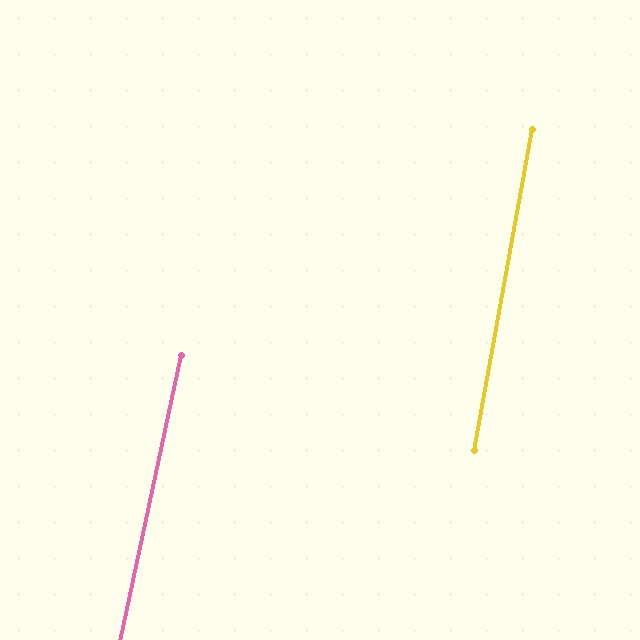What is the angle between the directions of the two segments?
Approximately 2 degrees.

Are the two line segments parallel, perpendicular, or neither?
Parallel — their directions differ by only 1.7°.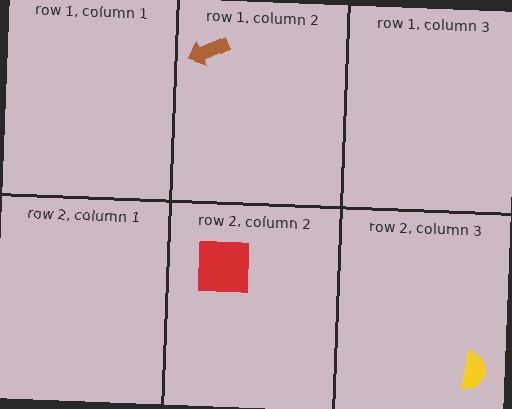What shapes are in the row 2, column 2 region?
The red square.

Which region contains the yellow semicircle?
The row 2, column 3 region.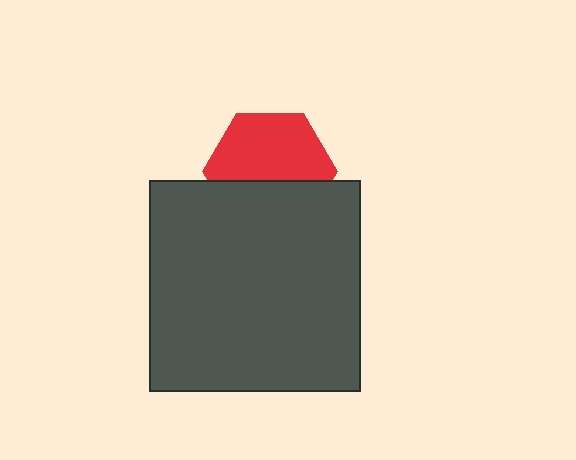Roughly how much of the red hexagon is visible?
About half of it is visible (roughly 59%).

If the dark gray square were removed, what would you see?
You would see the complete red hexagon.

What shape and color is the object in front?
The object in front is a dark gray square.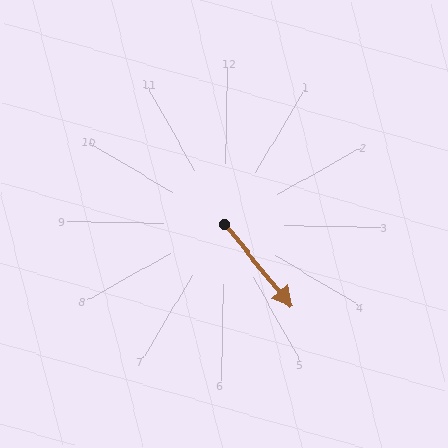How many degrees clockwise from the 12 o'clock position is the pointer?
Approximately 140 degrees.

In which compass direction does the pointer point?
Southeast.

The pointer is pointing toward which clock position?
Roughly 5 o'clock.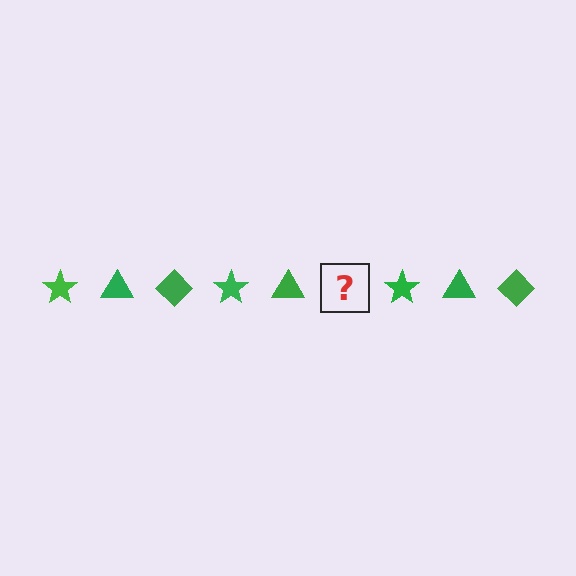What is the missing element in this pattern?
The missing element is a green diamond.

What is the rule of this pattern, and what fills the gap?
The rule is that the pattern cycles through star, triangle, diamond shapes in green. The gap should be filled with a green diamond.